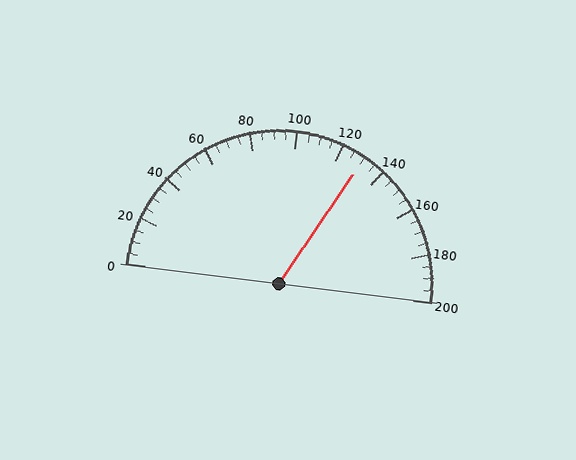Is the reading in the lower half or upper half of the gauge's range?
The reading is in the upper half of the range (0 to 200).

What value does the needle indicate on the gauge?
The needle indicates approximately 130.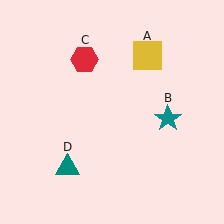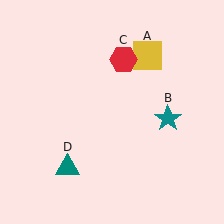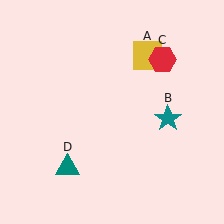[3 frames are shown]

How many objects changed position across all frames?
1 object changed position: red hexagon (object C).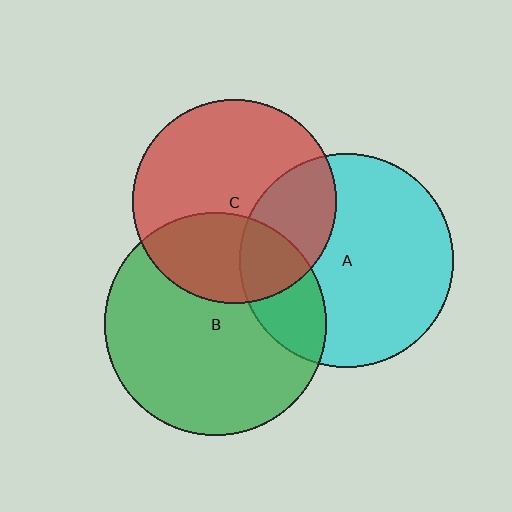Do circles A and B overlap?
Yes.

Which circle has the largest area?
Circle B (green).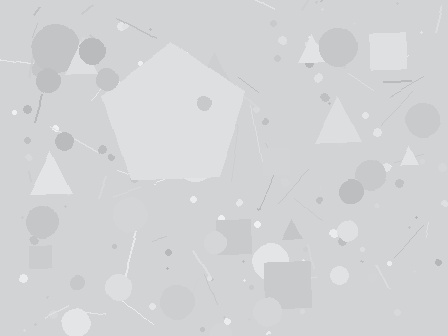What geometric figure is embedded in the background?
A pentagon is embedded in the background.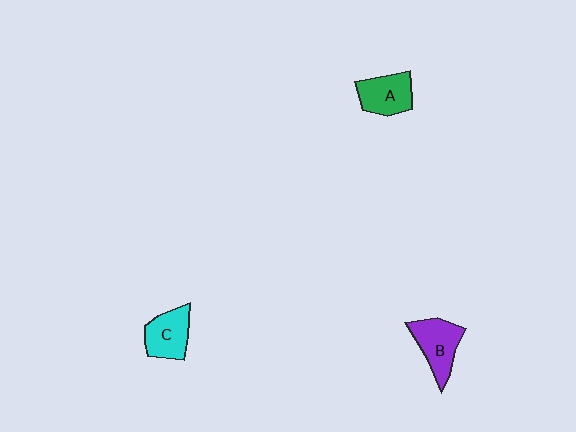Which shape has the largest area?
Shape B (purple).